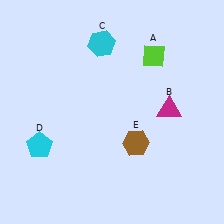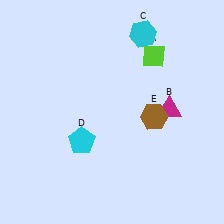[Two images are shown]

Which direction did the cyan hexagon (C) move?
The cyan hexagon (C) moved right.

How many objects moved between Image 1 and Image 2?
3 objects moved between the two images.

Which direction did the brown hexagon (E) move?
The brown hexagon (E) moved up.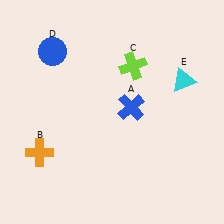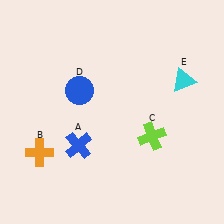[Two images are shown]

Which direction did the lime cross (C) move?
The lime cross (C) moved down.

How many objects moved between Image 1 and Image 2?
3 objects moved between the two images.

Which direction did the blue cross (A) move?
The blue cross (A) moved left.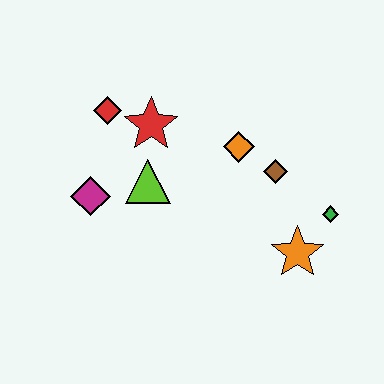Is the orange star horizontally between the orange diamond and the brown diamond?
No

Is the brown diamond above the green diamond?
Yes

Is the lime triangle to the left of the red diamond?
No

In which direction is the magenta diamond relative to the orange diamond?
The magenta diamond is to the left of the orange diamond.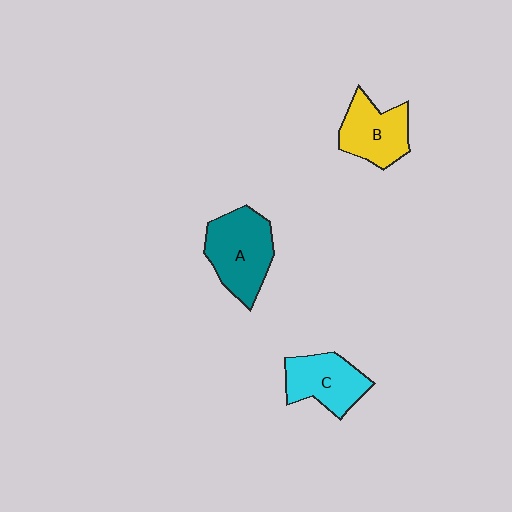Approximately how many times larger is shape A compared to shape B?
Approximately 1.3 times.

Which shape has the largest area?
Shape A (teal).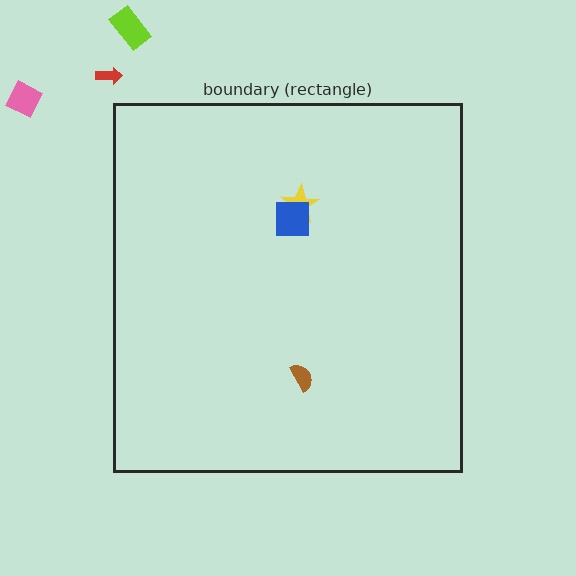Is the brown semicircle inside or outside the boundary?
Inside.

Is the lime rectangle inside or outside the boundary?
Outside.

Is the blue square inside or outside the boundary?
Inside.